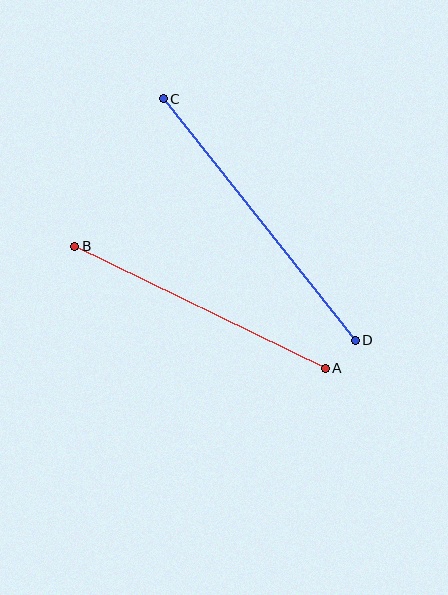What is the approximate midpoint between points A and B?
The midpoint is at approximately (200, 307) pixels.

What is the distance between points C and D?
The distance is approximately 309 pixels.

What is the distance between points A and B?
The distance is approximately 279 pixels.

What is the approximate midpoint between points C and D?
The midpoint is at approximately (259, 219) pixels.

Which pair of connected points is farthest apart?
Points C and D are farthest apart.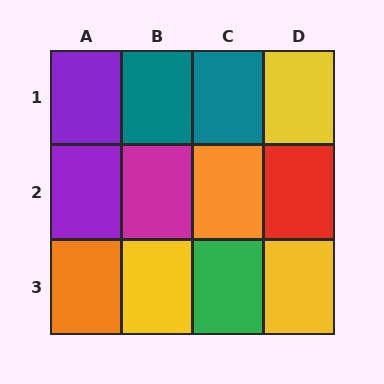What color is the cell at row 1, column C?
Teal.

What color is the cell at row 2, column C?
Orange.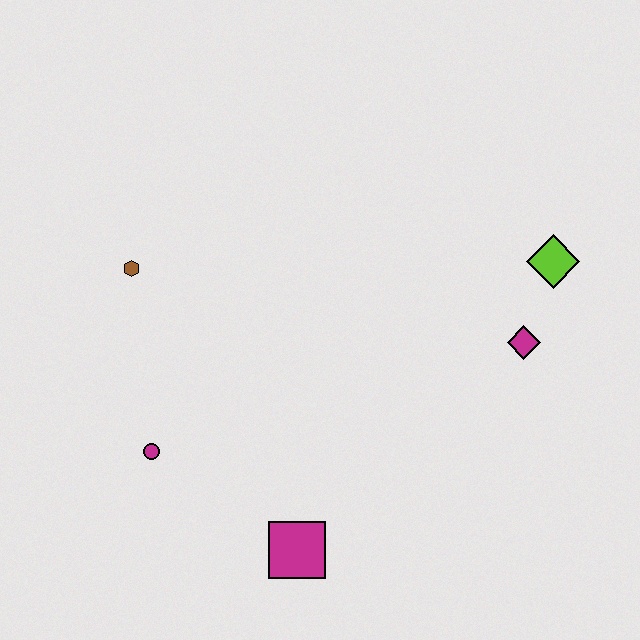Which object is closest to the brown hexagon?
The magenta circle is closest to the brown hexagon.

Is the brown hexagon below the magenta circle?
No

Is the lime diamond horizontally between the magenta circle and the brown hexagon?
No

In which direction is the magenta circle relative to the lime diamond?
The magenta circle is to the left of the lime diamond.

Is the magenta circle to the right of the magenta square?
No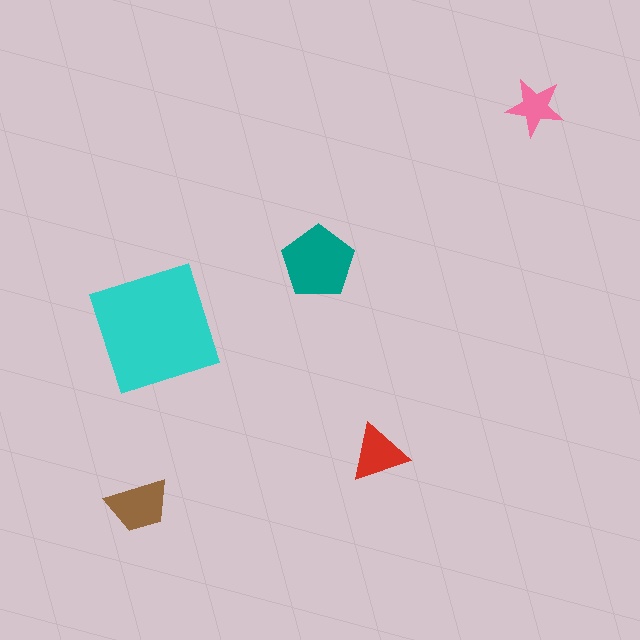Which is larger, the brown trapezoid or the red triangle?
The brown trapezoid.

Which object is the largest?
The cyan square.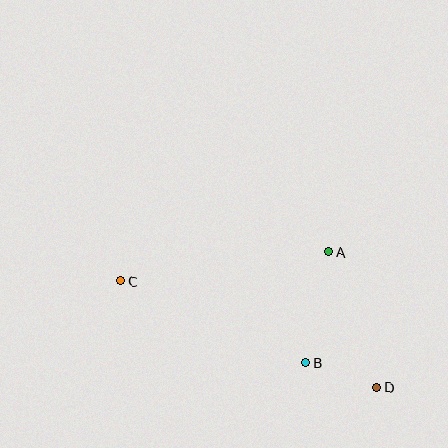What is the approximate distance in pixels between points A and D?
The distance between A and D is approximately 144 pixels.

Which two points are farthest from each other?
Points C and D are farthest from each other.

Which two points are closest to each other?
Points B and D are closest to each other.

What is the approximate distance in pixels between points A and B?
The distance between A and B is approximately 113 pixels.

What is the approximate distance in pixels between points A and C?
The distance between A and C is approximately 210 pixels.